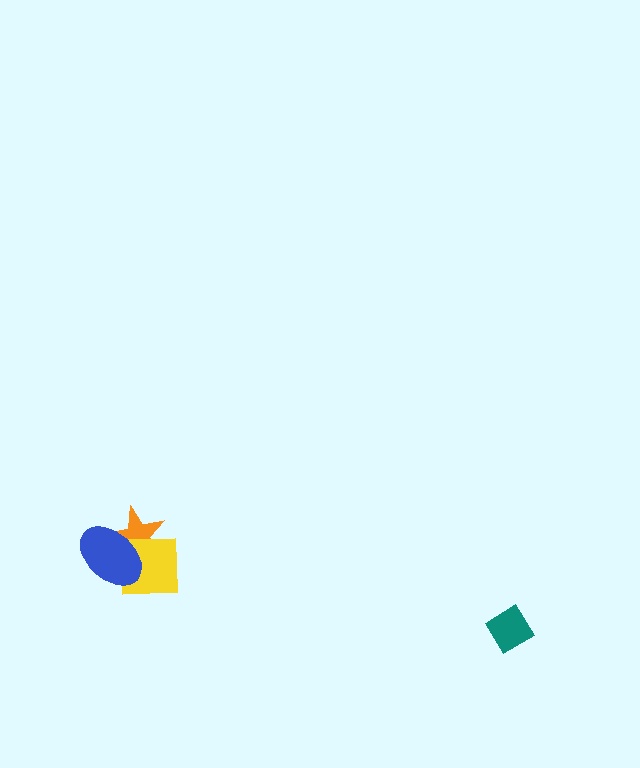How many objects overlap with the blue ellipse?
2 objects overlap with the blue ellipse.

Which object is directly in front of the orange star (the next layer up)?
The yellow square is directly in front of the orange star.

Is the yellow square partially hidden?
Yes, it is partially covered by another shape.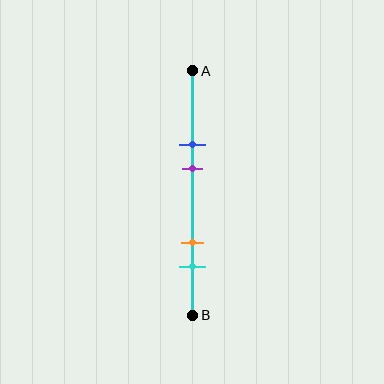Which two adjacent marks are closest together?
The blue and purple marks are the closest adjacent pair.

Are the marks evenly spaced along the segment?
No, the marks are not evenly spaced.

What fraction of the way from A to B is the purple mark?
The purple mark is approximately 40% (0.4) of the way from A to B.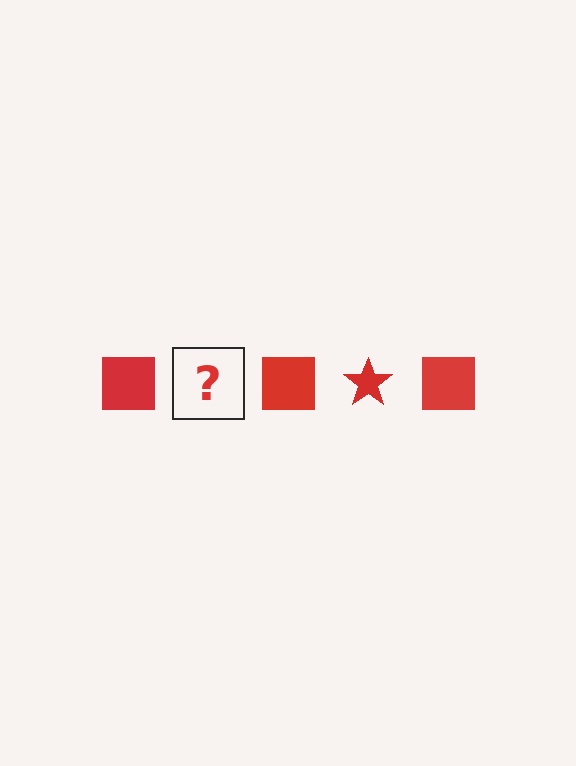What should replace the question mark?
The question mark should be replaced with a red star.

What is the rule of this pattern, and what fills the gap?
The rule is that the pattern cycles through square, star shapes in red. The gap should be filled with a red star.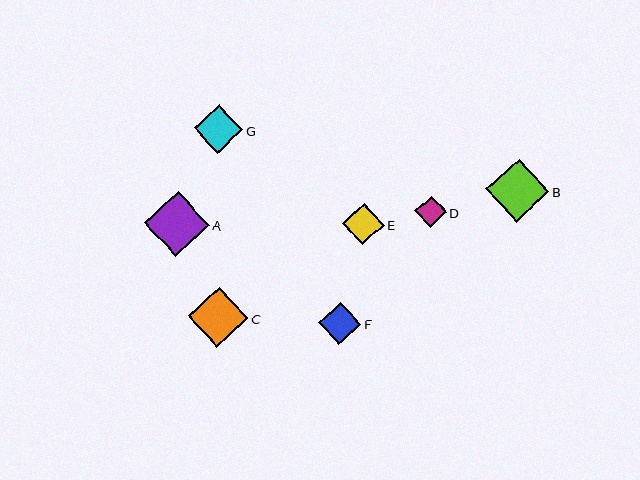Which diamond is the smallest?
Diamond D is the smallest with a size of approximately 32 pixels.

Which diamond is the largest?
Diamond A is the largest with a size of approximately 65 pixels.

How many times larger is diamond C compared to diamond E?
Diamond C is approximately 1.5 times the size of diamond E.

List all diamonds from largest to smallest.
From largest to smallest: A, B, C, G, F, E, D.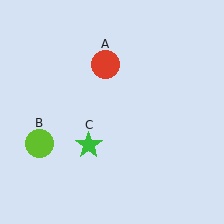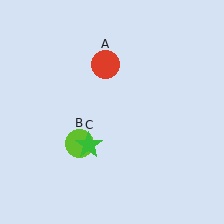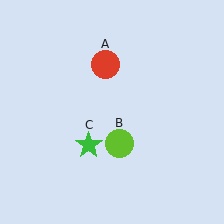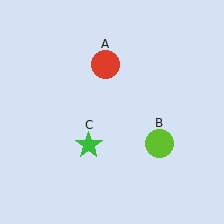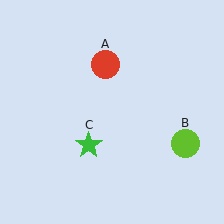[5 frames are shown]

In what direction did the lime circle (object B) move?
The lime circle (object B) moved right.